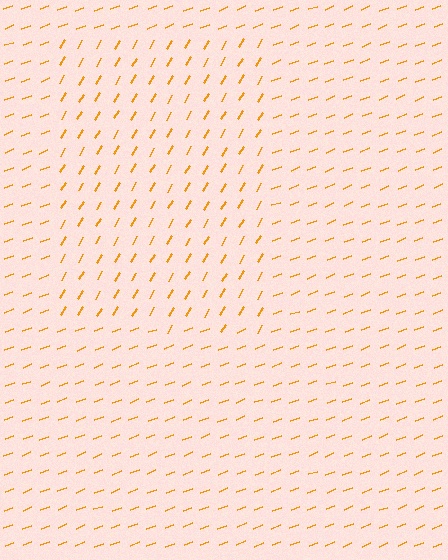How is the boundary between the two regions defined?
The boundary is defined purely by a change in line orientation (approximately 39 degrees difference). All lines are the same color and thickness.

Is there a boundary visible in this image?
Yes, there is a texture boundary formed by a change in line orientation.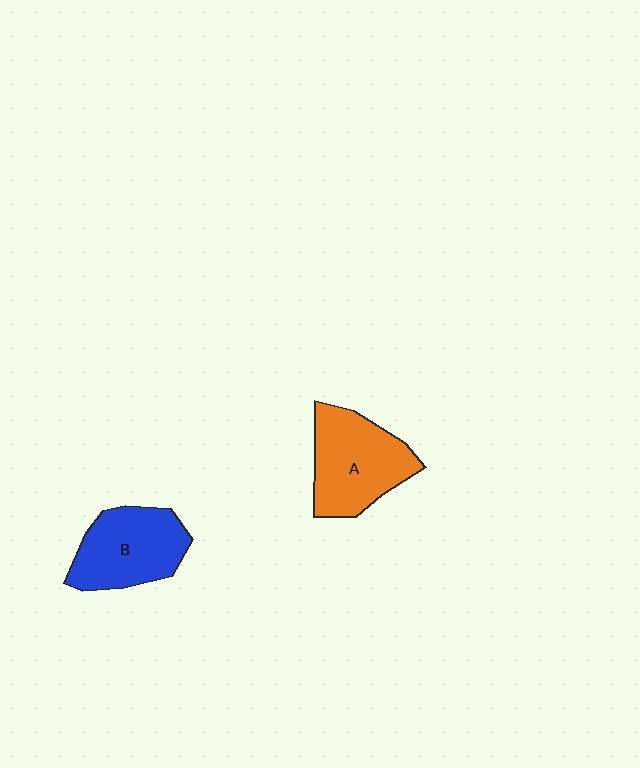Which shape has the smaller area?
Shape B (blue).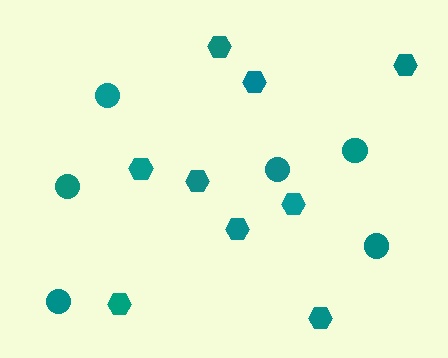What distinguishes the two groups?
There are 2 groups: one group of circles (6) and one group of hexagons (9).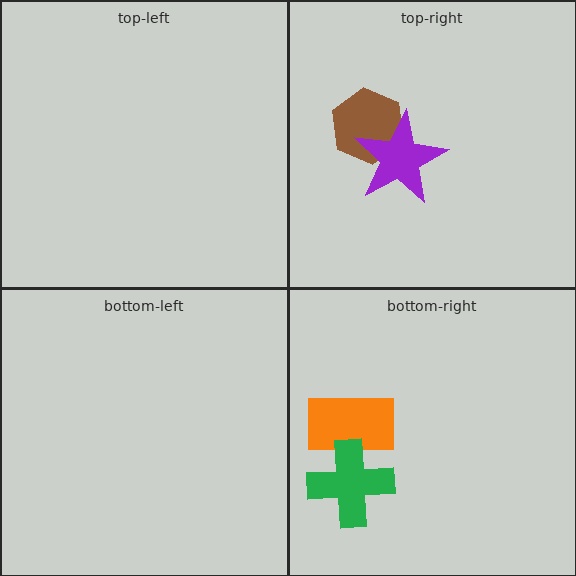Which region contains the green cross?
The bottom-right region.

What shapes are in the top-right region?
The brown hexagon, the purple star.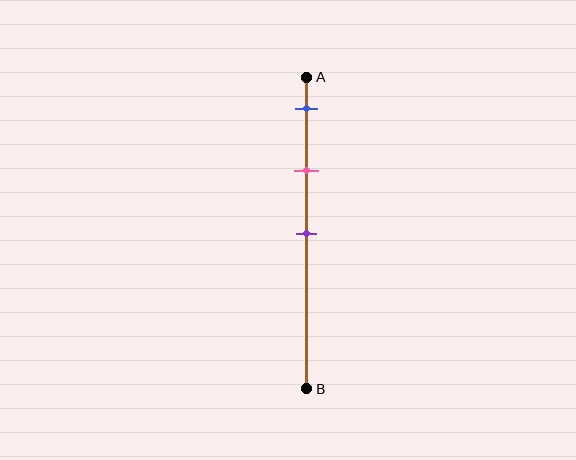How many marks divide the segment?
There are 3 marks dividing the segment.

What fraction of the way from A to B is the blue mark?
The blue mark is approximately 10% (0.1) of the way from A to B.